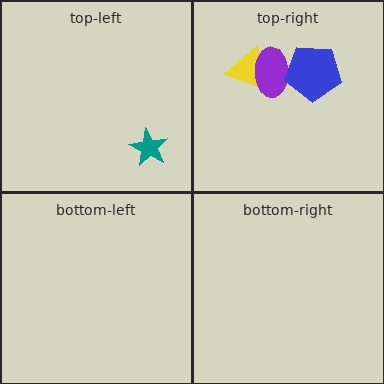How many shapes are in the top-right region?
3.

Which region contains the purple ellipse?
The top-right region.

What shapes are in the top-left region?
The teal star.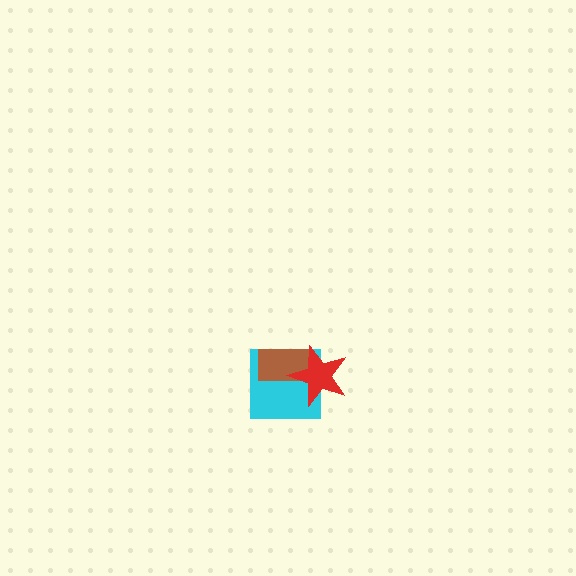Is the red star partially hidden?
No, no other shape covers it.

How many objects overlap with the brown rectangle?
2 objects overlap with the brown rectangle.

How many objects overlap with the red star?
2 objects overlap with the red star.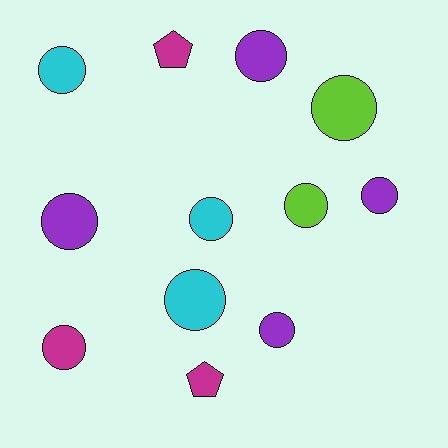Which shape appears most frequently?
Circle, with 10 objects.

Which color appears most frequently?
Purple, with 4 objects.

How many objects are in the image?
There are 12 objects.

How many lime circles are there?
There are 2 lime circles.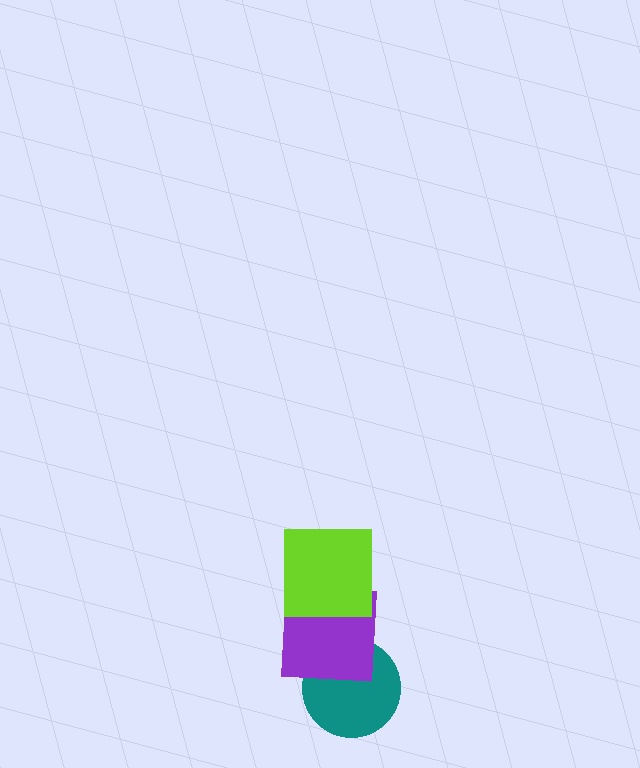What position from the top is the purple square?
The purple square is 2nd from the top.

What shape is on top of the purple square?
The lime square is on top of the purple square.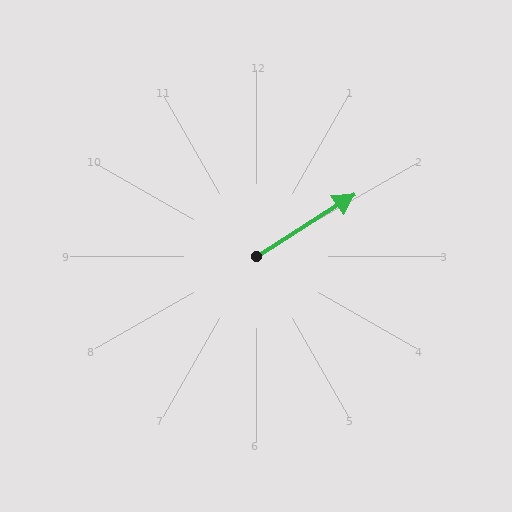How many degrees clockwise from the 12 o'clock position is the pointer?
Approximately 58 degrees.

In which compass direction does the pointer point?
Northeast.